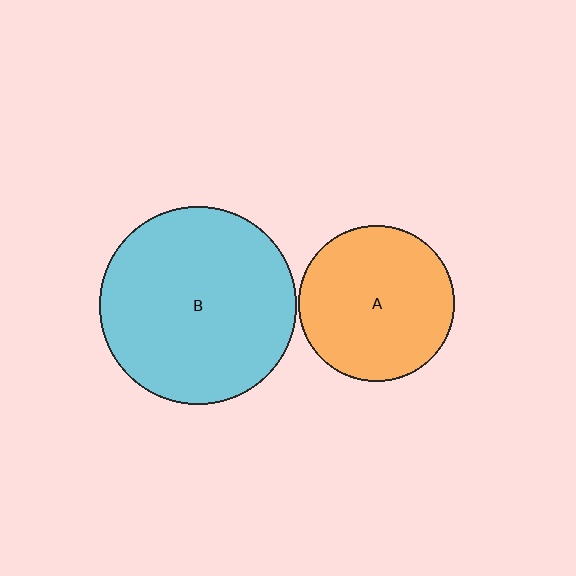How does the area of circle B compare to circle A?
Approximately 1.6 times.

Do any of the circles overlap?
No, none of the circles overlap.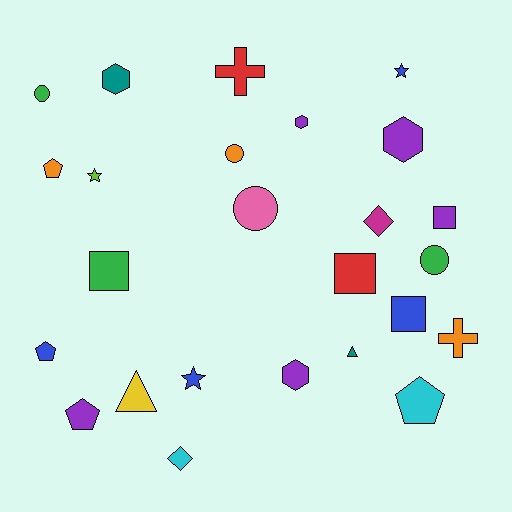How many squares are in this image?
There are 4 squares.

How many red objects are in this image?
There are 2 red objects.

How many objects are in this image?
There are 25 objects.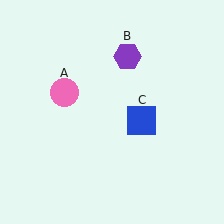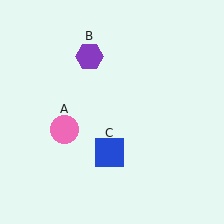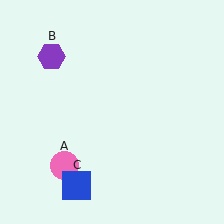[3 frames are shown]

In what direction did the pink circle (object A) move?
The pink circle (object A) moved down.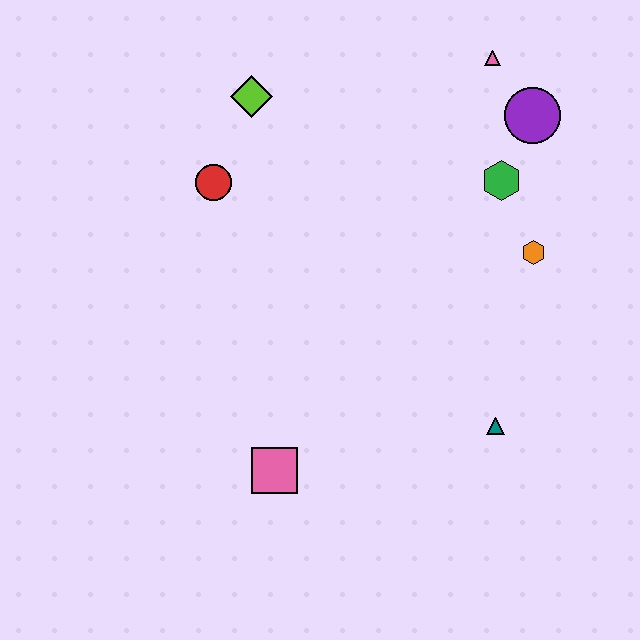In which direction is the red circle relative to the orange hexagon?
The red circle is to the left of the orange hexagon.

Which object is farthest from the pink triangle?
The pink square is farthest from the pink triangle.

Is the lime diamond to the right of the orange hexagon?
No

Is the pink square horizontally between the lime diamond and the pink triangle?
Yes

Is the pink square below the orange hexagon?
Yes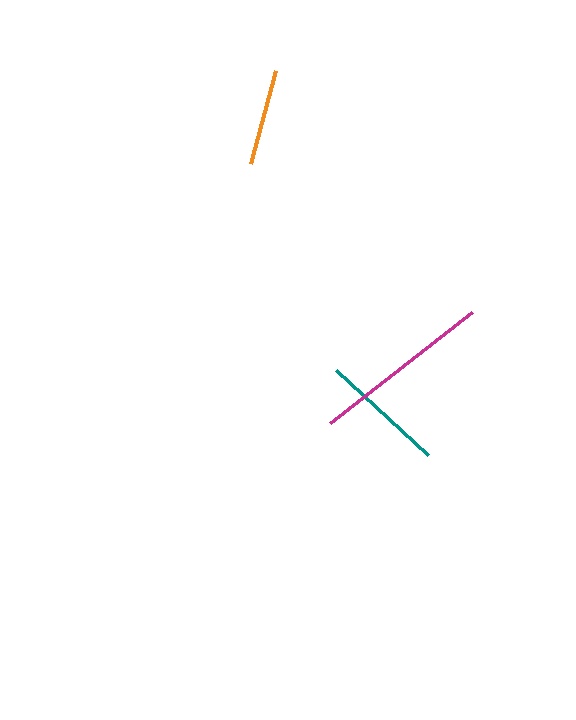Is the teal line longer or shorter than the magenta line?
The magenta line is longer than the teal line.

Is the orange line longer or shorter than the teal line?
The teal line is longer than the orange line.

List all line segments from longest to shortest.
From longest to shortest: magenta, teal, orange.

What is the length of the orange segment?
The orange segment is approximately 96 pixels long.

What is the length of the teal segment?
The teal segment is approximately 125 pixels long.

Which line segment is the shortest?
The orange line is the shortest at approximately 96 pixels.